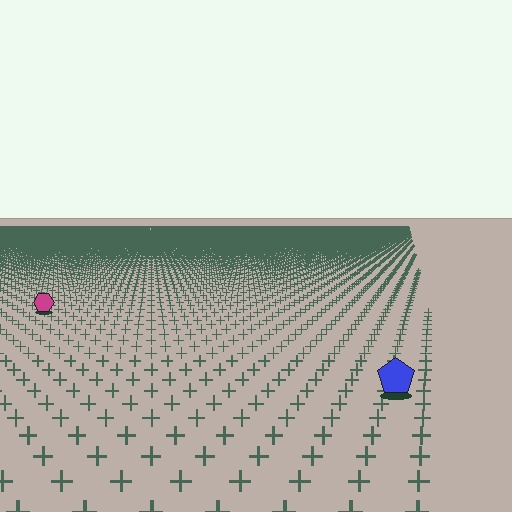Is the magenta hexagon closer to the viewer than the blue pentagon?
No. The blue pentagon is closer — you can tell from the texture gradient: the ground texture is coarser near it.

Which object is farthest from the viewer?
The magenta hexagon is farthest from the viewer. It appears smaller and the ground texture around it is denser.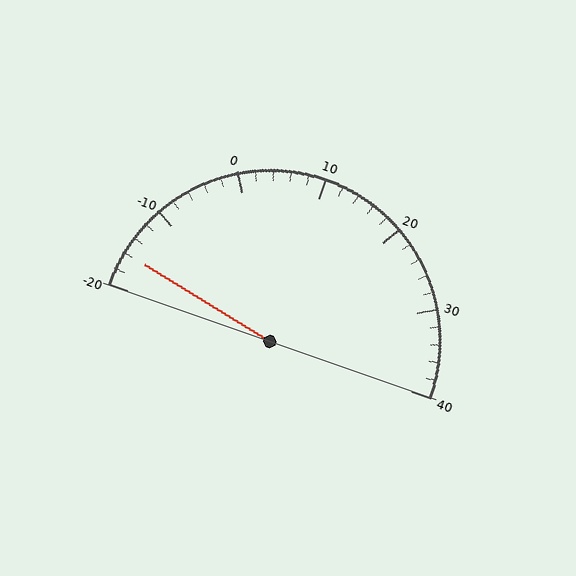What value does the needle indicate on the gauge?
The needle indicates approximately -16.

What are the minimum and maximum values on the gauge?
The gauge ranges from -20 to 40.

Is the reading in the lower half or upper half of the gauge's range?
The reading is in the lower half of the range (-20 to 40).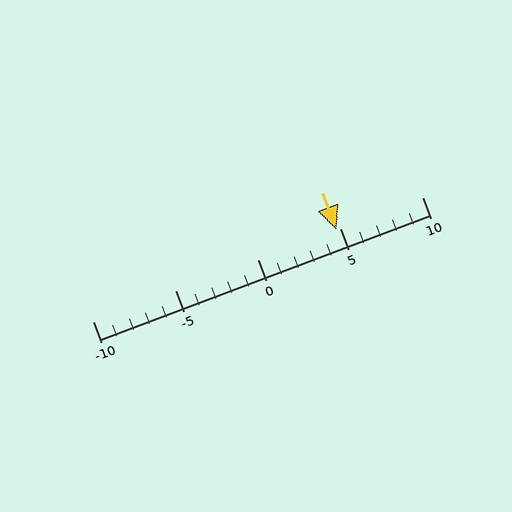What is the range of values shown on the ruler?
The ruler shows values from -10 to 10.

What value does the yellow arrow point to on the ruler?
The yellow arrow points to approximately 5.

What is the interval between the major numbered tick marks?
The major tick marks are spaced 5 units apart.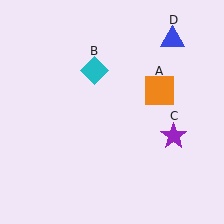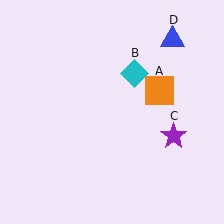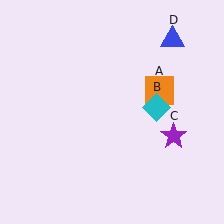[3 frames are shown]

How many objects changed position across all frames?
1 object changed position: cyan diamond (object B).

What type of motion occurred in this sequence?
The cyan diamond (object B) rotated clockwise around the center of the scene.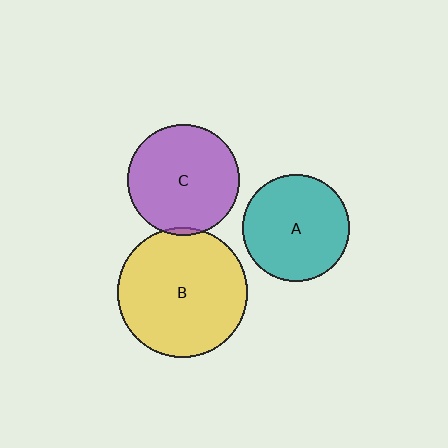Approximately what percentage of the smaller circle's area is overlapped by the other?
Approximately 5%.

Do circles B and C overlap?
Yes.